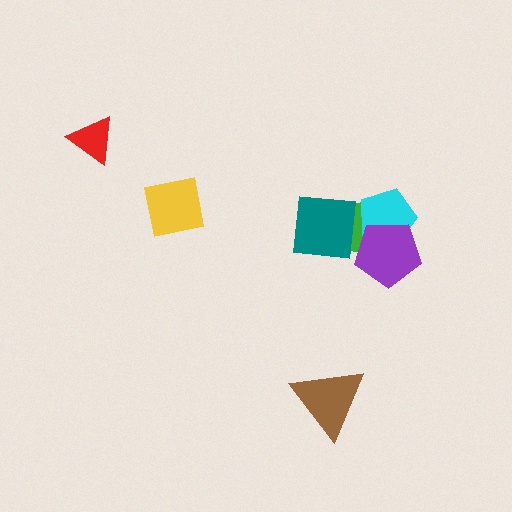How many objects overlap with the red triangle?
0 objects overlap with the red triangle.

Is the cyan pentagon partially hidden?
Yes, it is partially covered by another shape.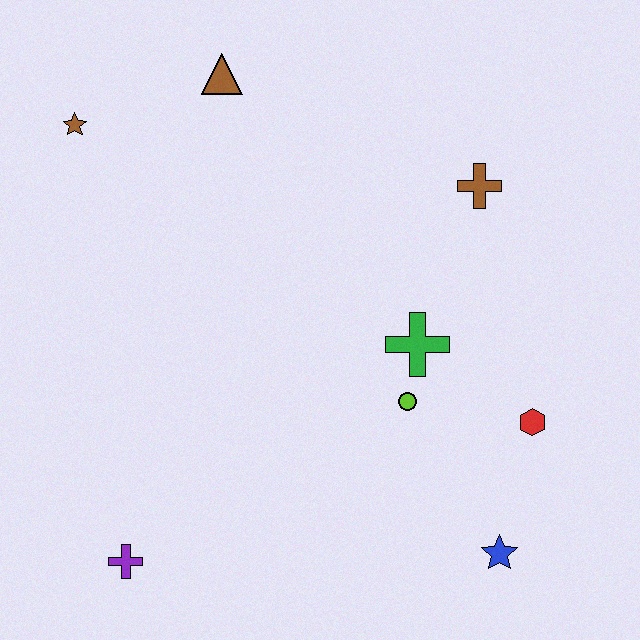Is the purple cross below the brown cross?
Yes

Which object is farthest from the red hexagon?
The brown star is farthest from the red hexagon.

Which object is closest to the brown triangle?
The brown star is closest to the brown triangle.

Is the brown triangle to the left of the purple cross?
No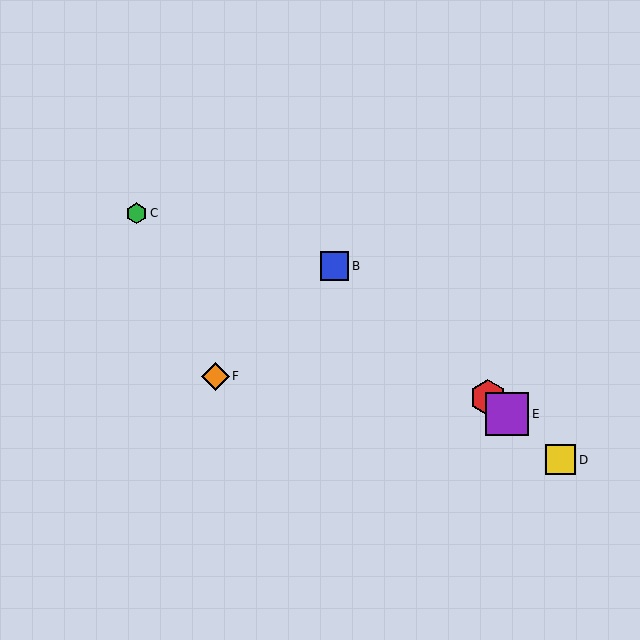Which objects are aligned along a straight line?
Objects A, B, D, E are aligned along a straight line.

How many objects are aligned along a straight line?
4 objects (A, B, D, E) are aligned along a straight line.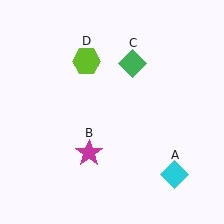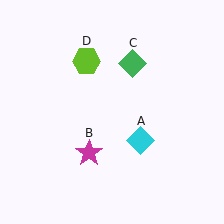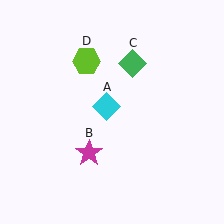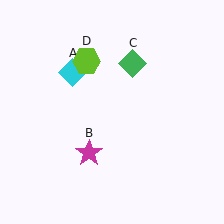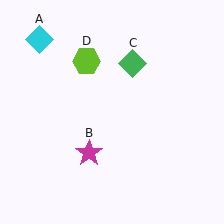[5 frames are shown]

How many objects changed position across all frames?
1 object changed position: cyan diamond (object A).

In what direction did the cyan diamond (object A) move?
The cyan diamond (object A) moved up and to the left.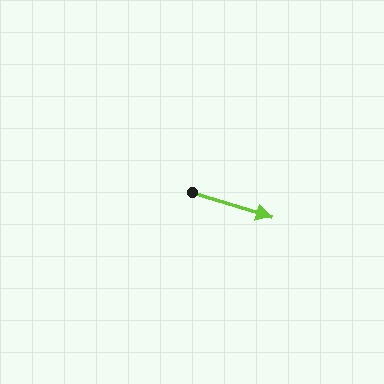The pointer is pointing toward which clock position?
Roughly 4 o'clock.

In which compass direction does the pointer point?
East.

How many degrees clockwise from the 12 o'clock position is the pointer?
Approximately 107 degrees.